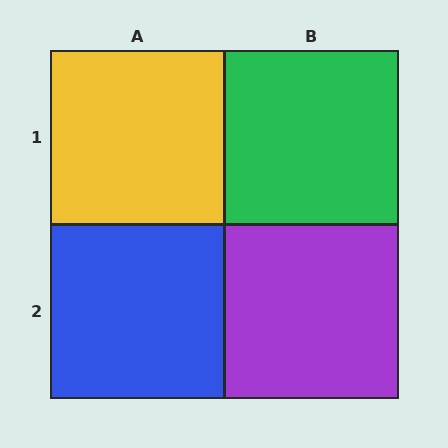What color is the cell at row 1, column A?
Yellow.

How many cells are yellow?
1 cell is yellow.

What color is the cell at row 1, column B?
Green.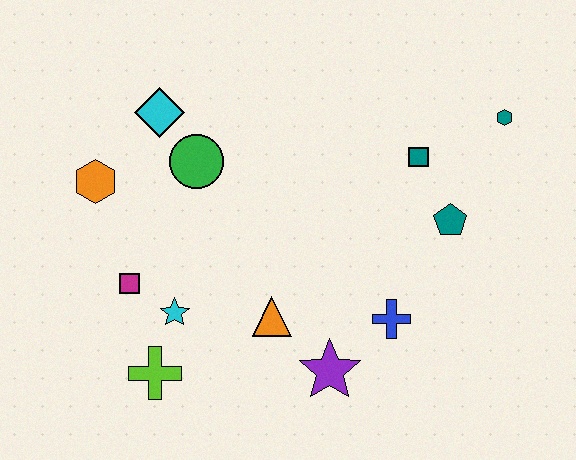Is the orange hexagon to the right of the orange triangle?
No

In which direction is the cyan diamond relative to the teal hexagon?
The cyan diamond is to the left of the teal hexagon.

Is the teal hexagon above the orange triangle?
Yes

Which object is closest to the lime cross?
The cyan star is closest to the lime cross.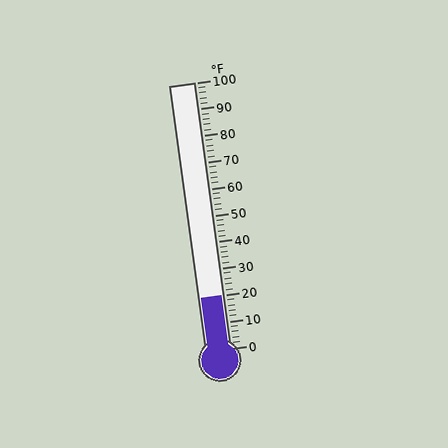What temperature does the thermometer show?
The thermometer shows approximately 20°F.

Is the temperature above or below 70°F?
The temperature is below 70°F.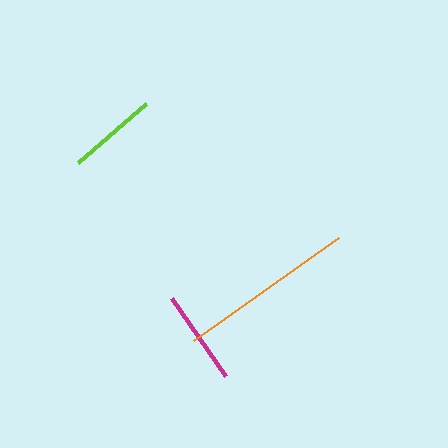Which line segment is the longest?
The orange line is the longest at approximately 178 pixels.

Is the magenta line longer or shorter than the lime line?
The magenta line is longer than the lime line.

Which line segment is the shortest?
The lime line is the shortest at approximately 90 pixels.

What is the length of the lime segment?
The lime segment is approximately 90 pixels long.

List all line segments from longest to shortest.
From longest to shortest: orange, magenta, lime.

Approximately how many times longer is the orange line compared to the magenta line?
The orange line is approximately 1.9 times the length of the magenta line.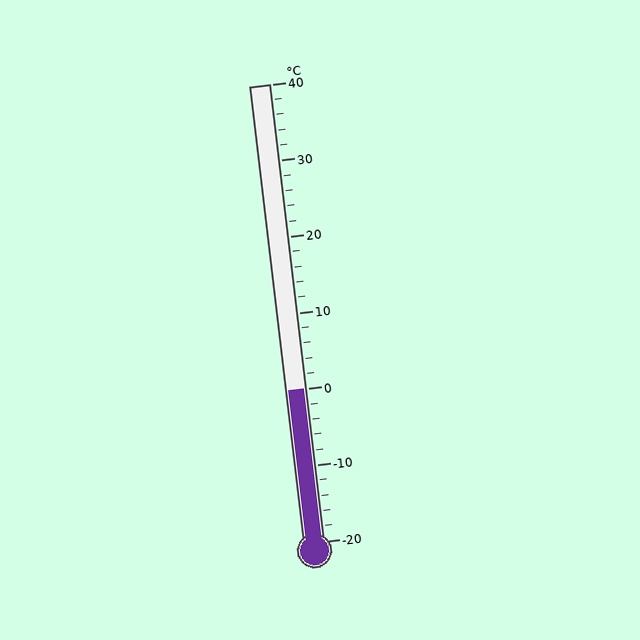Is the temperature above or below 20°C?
The temperature is below 20°C.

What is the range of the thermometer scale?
The thermometer scale ranges from -20°C to 40°C.